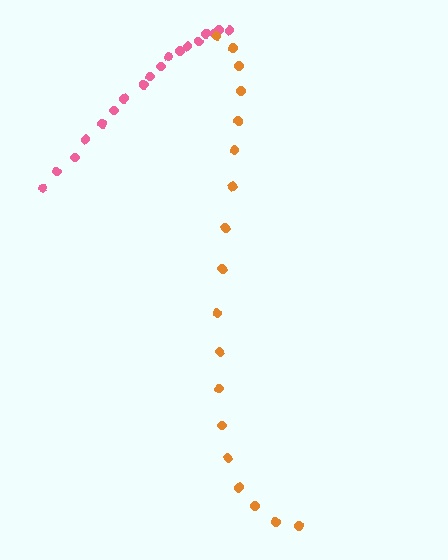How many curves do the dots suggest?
There are 2 distinct paths.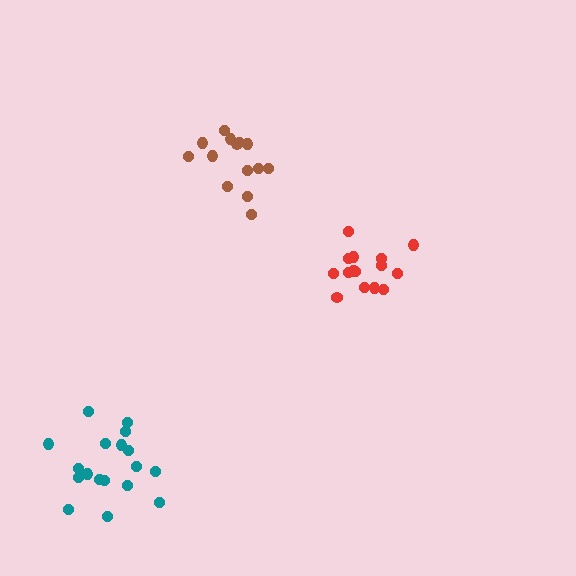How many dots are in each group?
Group 1: 15 dots, Group 2: 18 dots, Group 3: 14 dots (47 total).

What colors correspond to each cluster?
The clusters are colored: red, teal, brown.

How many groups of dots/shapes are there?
There are 3 groups.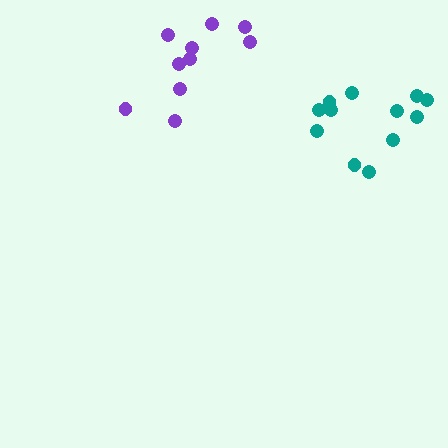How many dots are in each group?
Group 1: 10 dots, Group 2: 12 dots (22 total).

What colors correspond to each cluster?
The clusters are colored: purple, teal.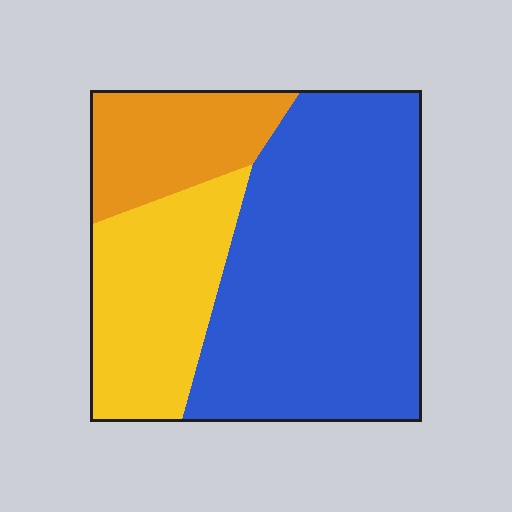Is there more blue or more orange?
Blue.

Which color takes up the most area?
Blue, at roughly 60%.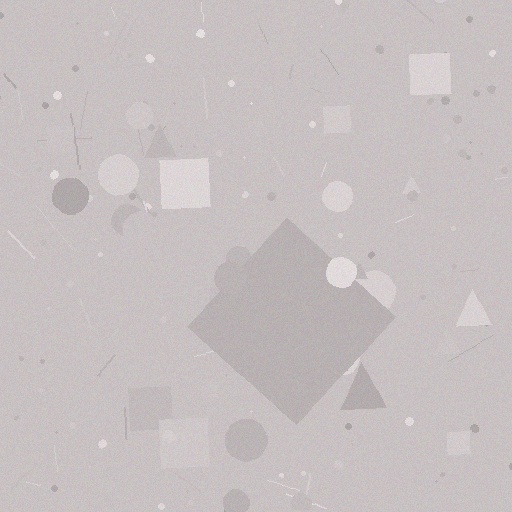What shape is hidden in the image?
A diamond is hidden in the image.